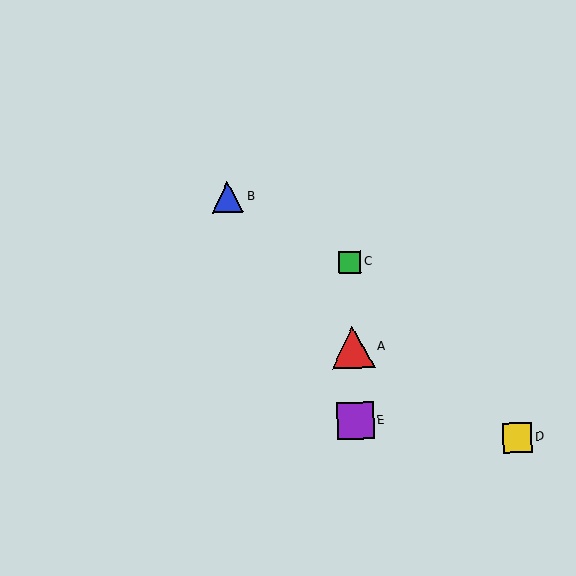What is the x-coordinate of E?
Object E is at x≈355.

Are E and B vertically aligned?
No, E is at x≈355 and B is at x≈228.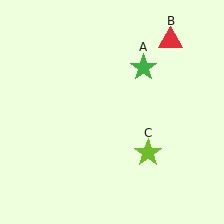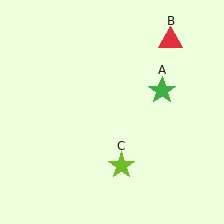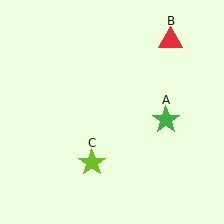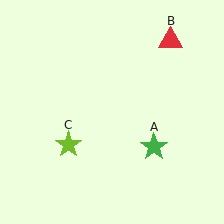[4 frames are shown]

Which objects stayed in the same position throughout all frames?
Red triangle (object B) remained stationary.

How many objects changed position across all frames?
2 objects changed position: green star (object A), lime star (object C).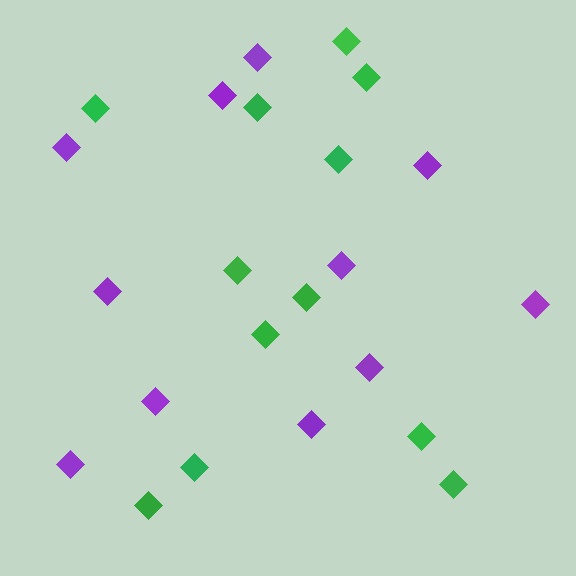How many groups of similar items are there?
There are 2 groups: one group of purple diamonds (11) and one group of green diamonds (12).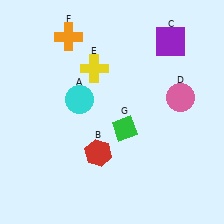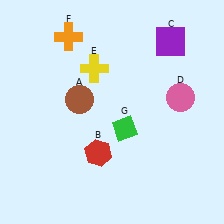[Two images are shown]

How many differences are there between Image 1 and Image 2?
There is 1 difference between the two images.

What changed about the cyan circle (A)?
In Image 1, A is cyan. In Image 2, it changed to brown.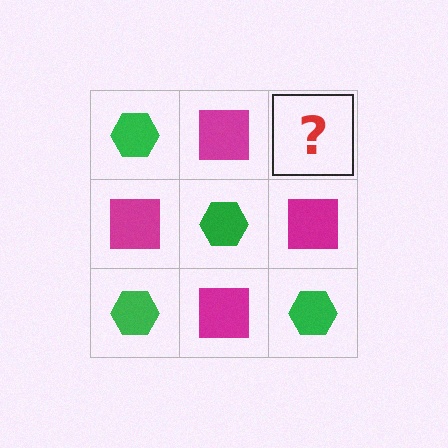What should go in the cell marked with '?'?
The missing cell should contain a green hexagon.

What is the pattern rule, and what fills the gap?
The rule is that it alternates green hexagon and magenta square in a checkerboard pattern. The gap should be filled with a green hexagon.